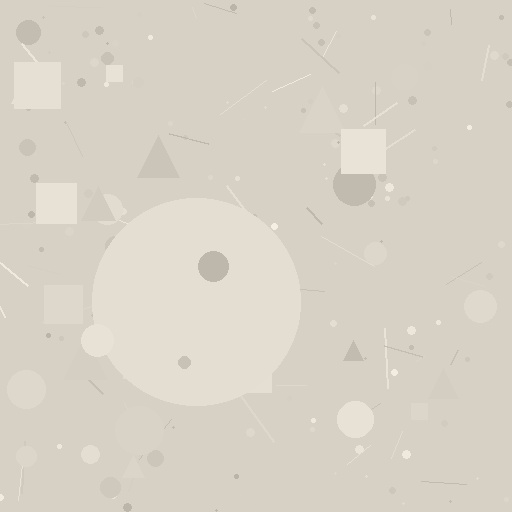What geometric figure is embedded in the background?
A circle is embedded in the background.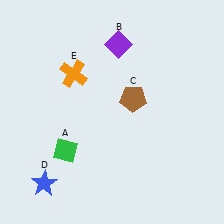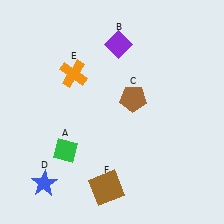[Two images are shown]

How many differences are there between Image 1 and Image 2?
There is 1 difference between the two images.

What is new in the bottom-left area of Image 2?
A brown square (F) was added in the bottom-left area of Image 2.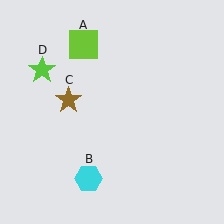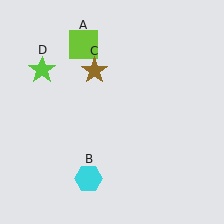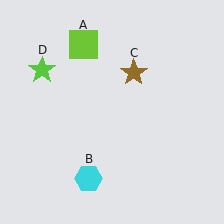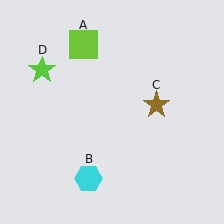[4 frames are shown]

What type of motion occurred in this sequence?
The brown star (object C) rotated clockwise around the center of the scene.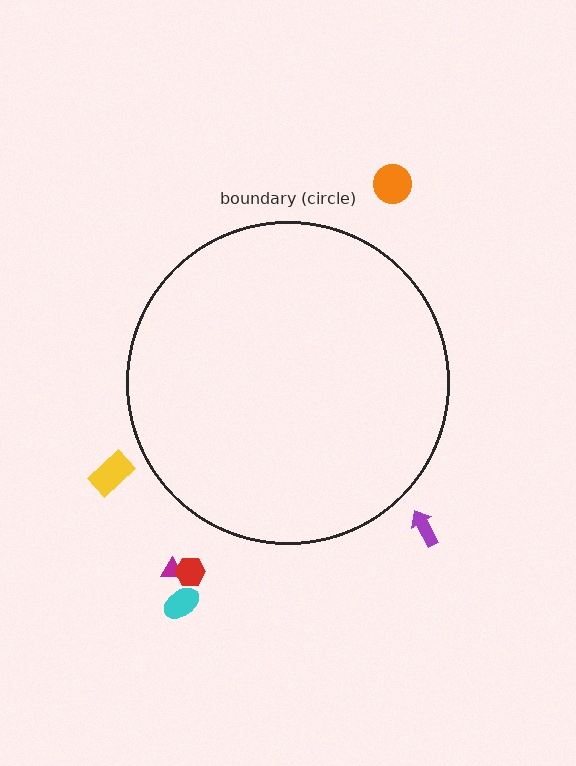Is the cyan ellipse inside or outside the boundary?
Outside.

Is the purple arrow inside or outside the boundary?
Outside.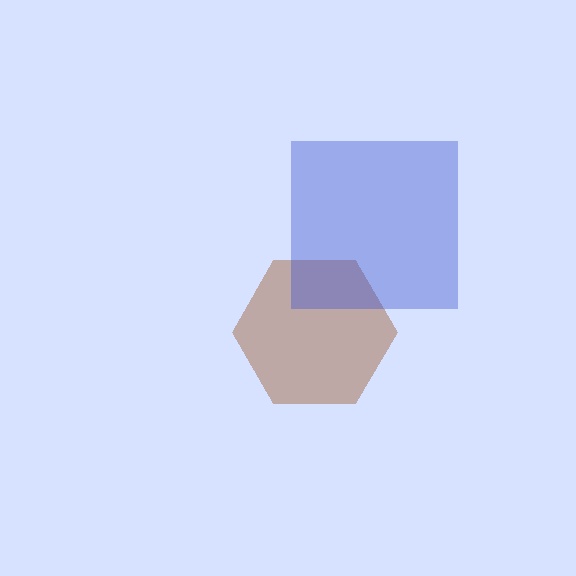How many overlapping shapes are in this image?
There are 2 overlapping shapes in the image.